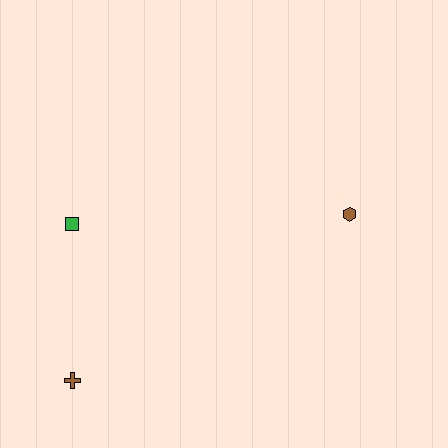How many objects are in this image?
There are 3 objects.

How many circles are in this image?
There are no circles.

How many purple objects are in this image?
There are no purple objects.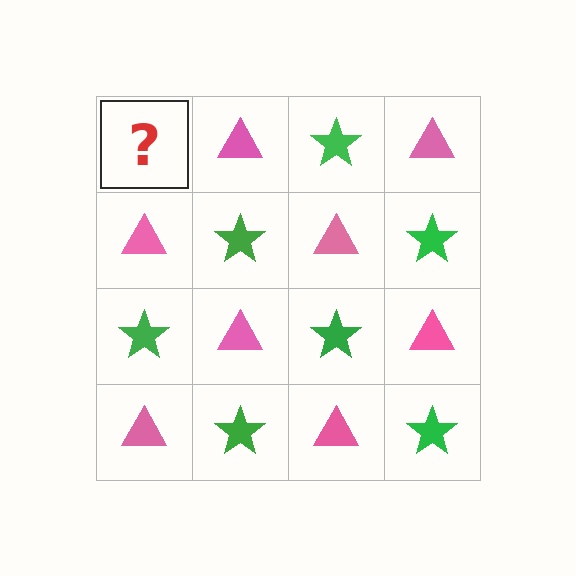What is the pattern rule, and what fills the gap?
The rule is that it alternates green star and pink triangle in a checkerboard pattern. The gap should be filled with a green star.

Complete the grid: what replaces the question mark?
The question mark should be replaced with a green star.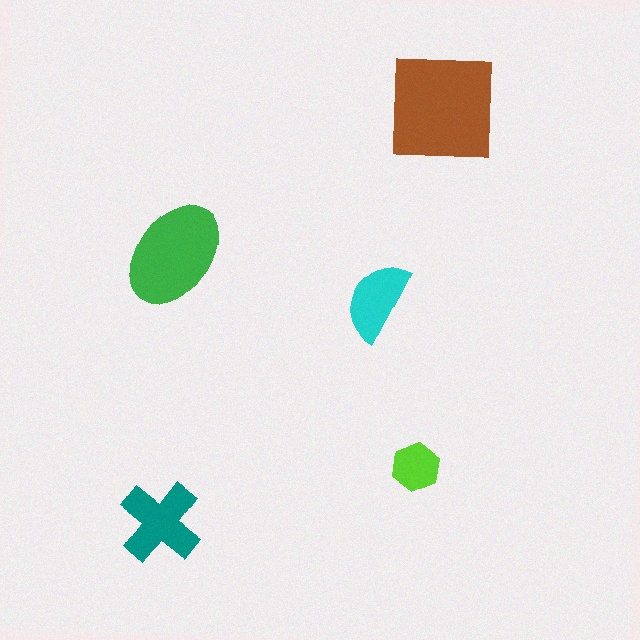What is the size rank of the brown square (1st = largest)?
1st.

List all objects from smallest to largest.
The lime hexagon, the cyan semicircle, the teal cross, the green ellipse, the brown square.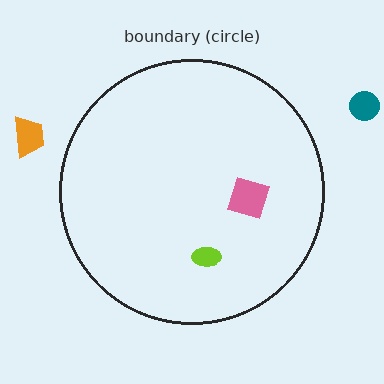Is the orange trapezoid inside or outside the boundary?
Outside.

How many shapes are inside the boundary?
2 inside, 2 outside.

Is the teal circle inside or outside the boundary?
Outside.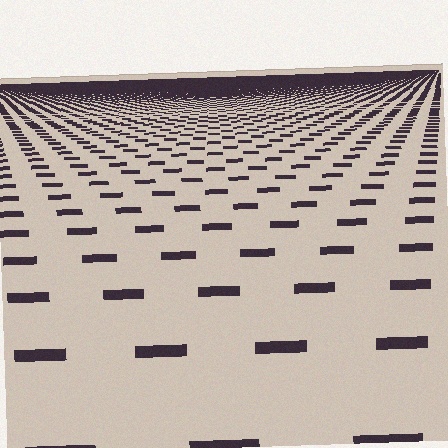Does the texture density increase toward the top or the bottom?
Density increases toward the top.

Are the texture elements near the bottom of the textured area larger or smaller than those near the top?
Larger. Near the bottom, elements are closer to the viewer and appear at a bigger on-screen size.